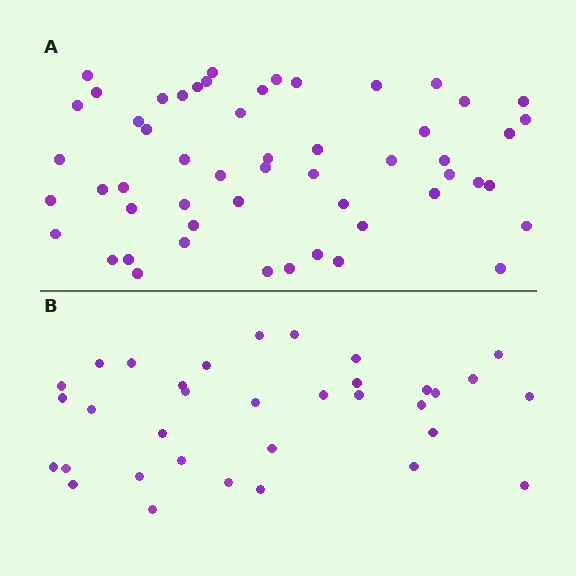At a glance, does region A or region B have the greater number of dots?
Region A (the top region) has more dots.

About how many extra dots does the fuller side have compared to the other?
Region A has approximately 20 more dots than region B.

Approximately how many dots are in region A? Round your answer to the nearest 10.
About 50 dots. (The exact count is 54, which rounds to 50.)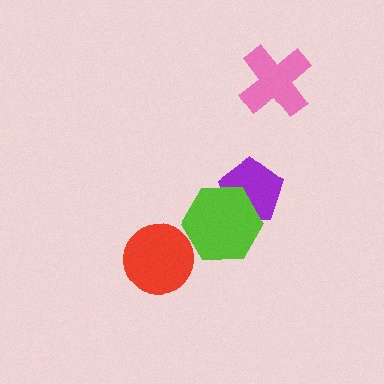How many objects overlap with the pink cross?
0 objects overlap with the pink cross.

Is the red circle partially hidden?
No, no other shape covers it.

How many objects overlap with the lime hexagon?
1 object overlaps with the lime hexagon.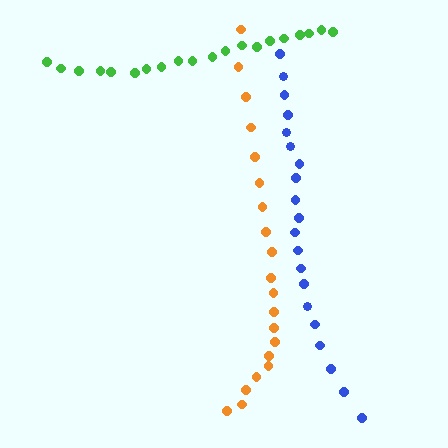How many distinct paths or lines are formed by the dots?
There are 3 distinct paths.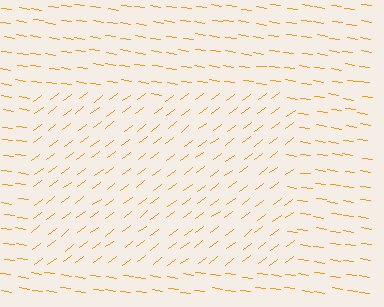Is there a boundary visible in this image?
Yes, there is a texture boundary formed by a change in line orientation.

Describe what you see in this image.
The image is filled with small orange line segments. A rectangle region in the image has lines oriented differently from the surrounding lines, creating a visible texture boundary.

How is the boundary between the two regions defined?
The boundary is defined purely by a change in line orientation (approximately 45 degrees difference). All lines are the same color and thickness.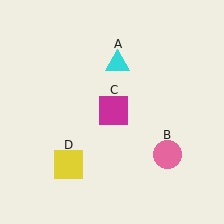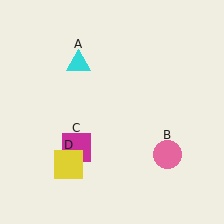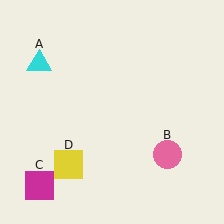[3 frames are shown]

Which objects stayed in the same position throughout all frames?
Pink circle (object B) and yellow square (object D) remained stationary.